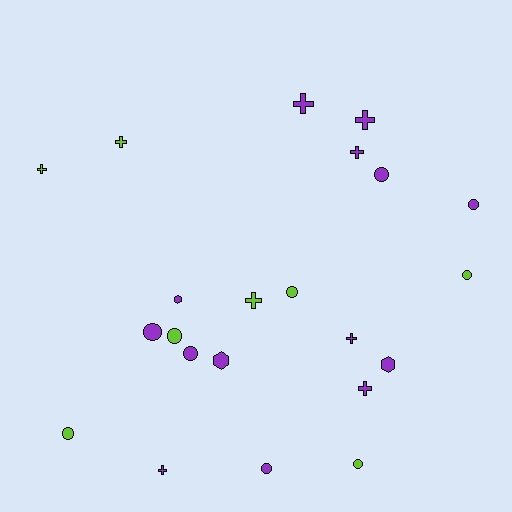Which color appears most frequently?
Purple, with 14 objects.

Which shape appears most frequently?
Circle, with 10 objects.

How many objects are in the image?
There are 22 objects.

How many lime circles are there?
There are 5 lime circles.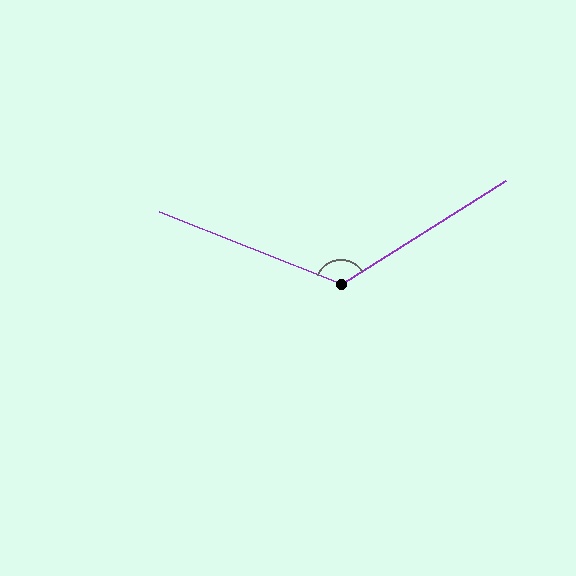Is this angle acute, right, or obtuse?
It is obtuse.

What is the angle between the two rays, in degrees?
Approximately 126 degrees.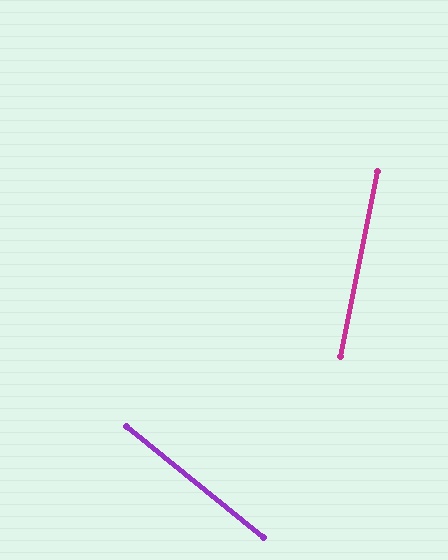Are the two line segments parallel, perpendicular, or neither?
Neither parallel nor perpendicular — they differ by about 62°.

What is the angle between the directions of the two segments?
Approximately 62 degrees.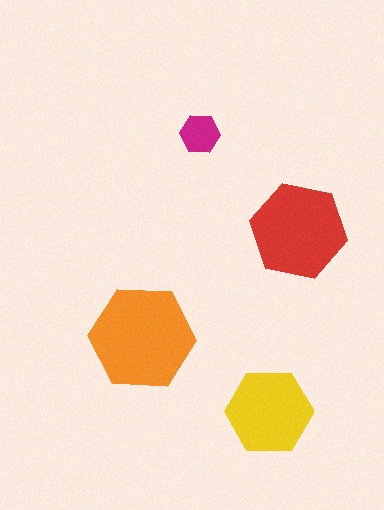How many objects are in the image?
There are 4 objects in the image.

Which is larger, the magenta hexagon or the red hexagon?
The red one.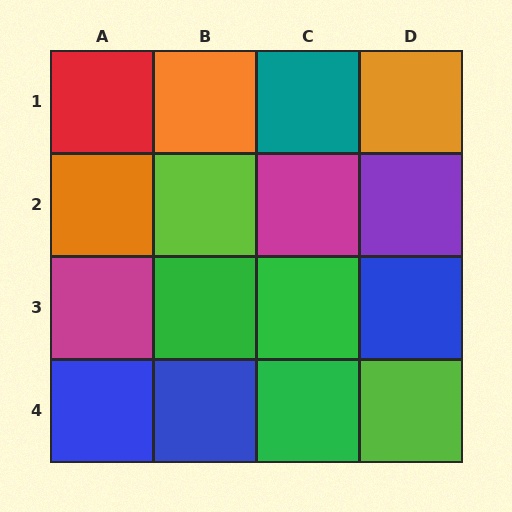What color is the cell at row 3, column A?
Magenta.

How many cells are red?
1 cell is red.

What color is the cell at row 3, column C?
Green.